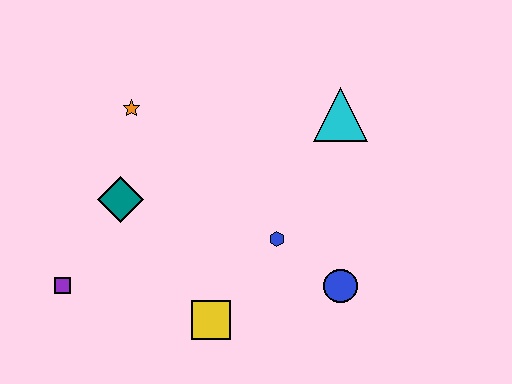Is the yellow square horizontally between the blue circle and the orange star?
Yes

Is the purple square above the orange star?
No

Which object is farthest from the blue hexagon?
The purple square is farthest from the blue hexagon.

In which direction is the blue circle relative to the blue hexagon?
The blue circle is to the right of the blue hexagon.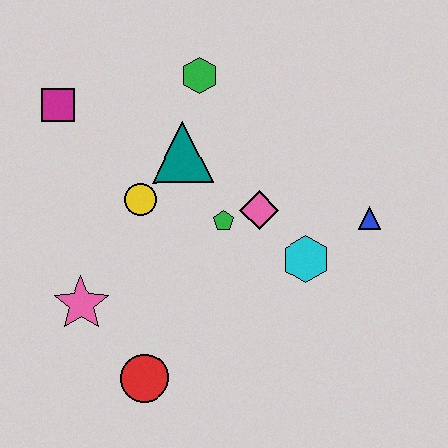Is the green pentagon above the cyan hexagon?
Yes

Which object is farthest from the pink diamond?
The magenta square is farthest from the pink diamond.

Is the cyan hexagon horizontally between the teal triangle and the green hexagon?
No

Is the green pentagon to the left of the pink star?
No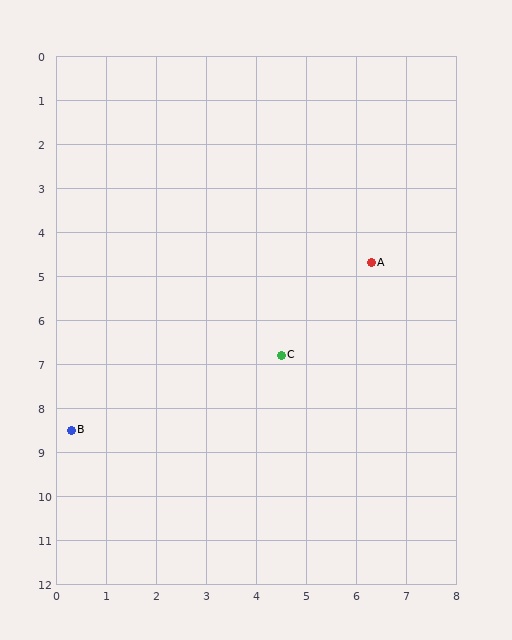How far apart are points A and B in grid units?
Points A and B are about 7.1 grid units apart.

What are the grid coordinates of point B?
Point B is at approximately (0.3, 8.5).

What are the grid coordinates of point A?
Point A is at approximately (6.3, 4.7).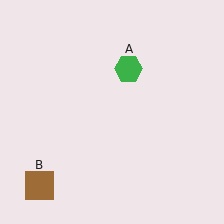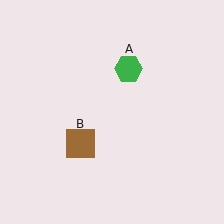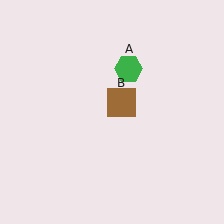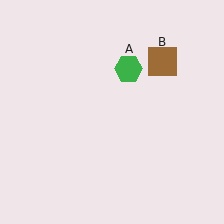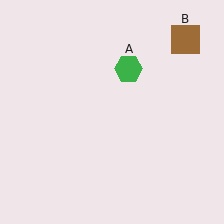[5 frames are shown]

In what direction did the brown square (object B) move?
The brown square (object B) moved up and to the right.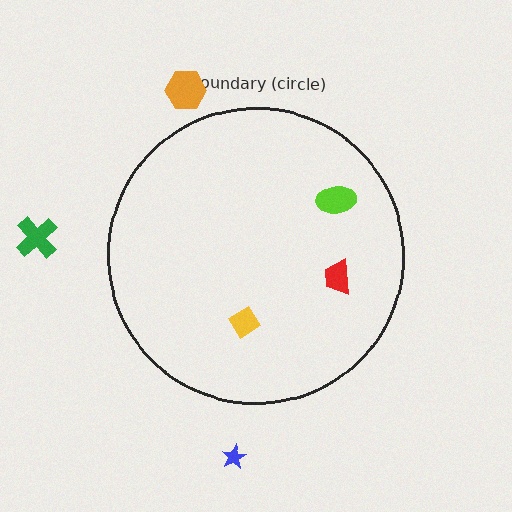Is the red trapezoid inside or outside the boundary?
Inside.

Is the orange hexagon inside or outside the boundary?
Outside.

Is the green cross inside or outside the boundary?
Outside.